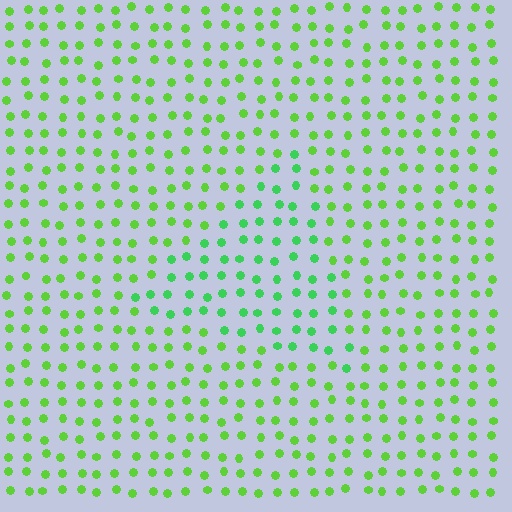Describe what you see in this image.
The image is filled with small lime elements in a uniform arrangement. A triangle-shaped region is visible where the elements are tinted to a slightly different hue, forming a subtle color boundary.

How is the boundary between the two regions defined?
The boundary is defined purely by a slight shift in hue (about 27 degrees). Spacing, size, and orientation are identical on both sides.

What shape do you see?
I see a triangle.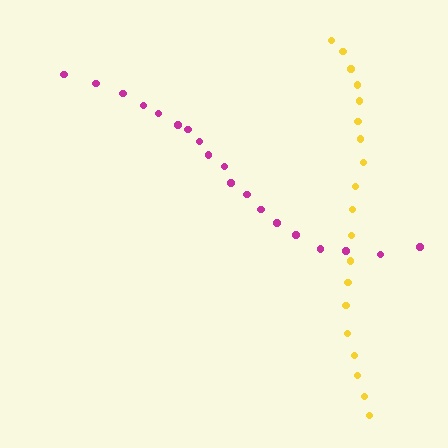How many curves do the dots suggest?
There are 2 distinct paths.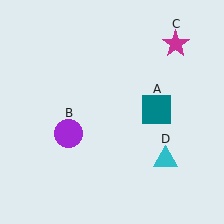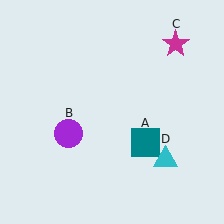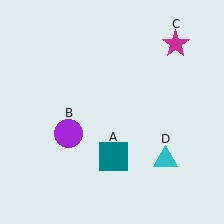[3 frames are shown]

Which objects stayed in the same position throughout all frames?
Purple circle (object B) and magenta star (object C) and cyan triangle (object D) remained stationary.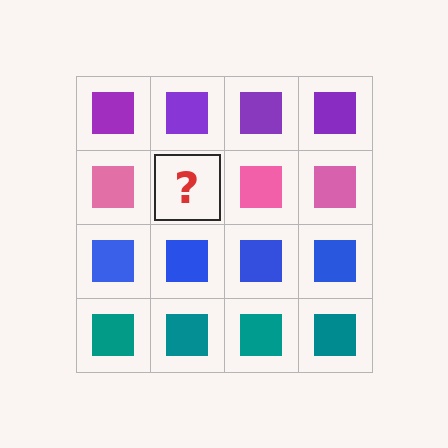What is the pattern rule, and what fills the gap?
The rule is that each row has a consistent color. The gap should be filled with a pink square.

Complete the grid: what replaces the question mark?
The question mark should be replaced with a pink square.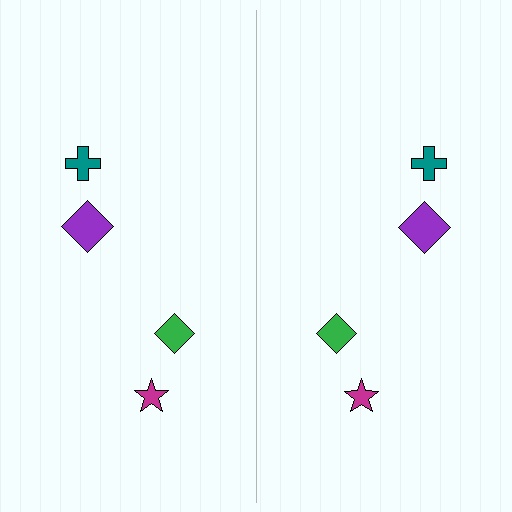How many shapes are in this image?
There are 8 shapes in this image.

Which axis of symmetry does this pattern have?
The pattern has a vertical axis of symmetry running through the center of the image.